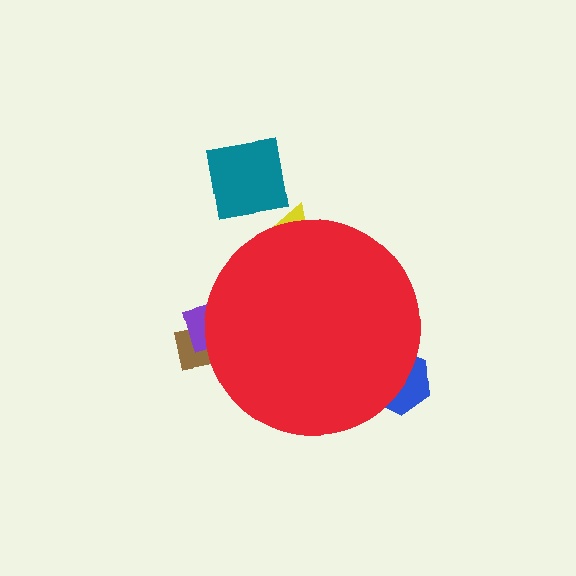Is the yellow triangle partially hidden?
Yes, the yellow triangle is partially hidden behind the red circle.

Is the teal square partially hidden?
No, the teal square is fully visible.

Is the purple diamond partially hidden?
Yes, the purple diamond is partially hidden behind the red circle.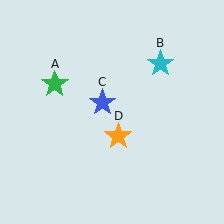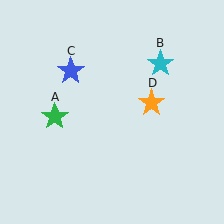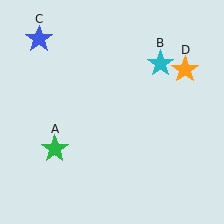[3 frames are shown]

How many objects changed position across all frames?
3 objects changed position: green star (object A), blue star (object C), orange star (object D).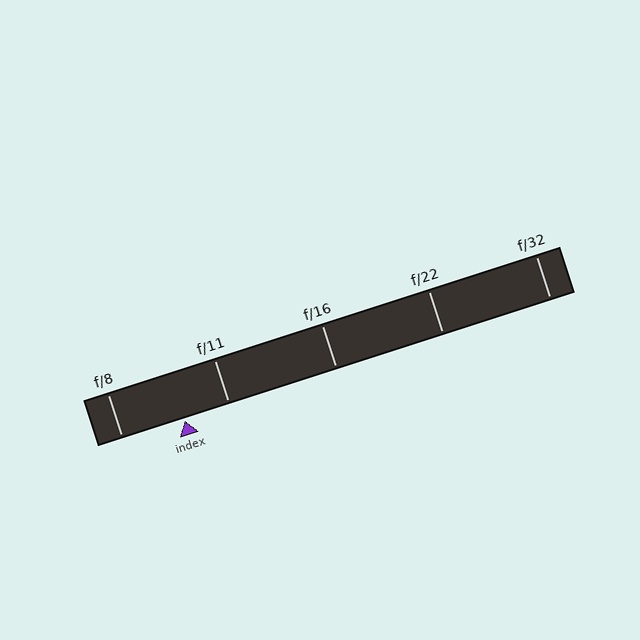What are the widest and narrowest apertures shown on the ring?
The widest aperture shown is f/8 and the narrowest is f/32.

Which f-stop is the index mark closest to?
The index mark is closest to f/11.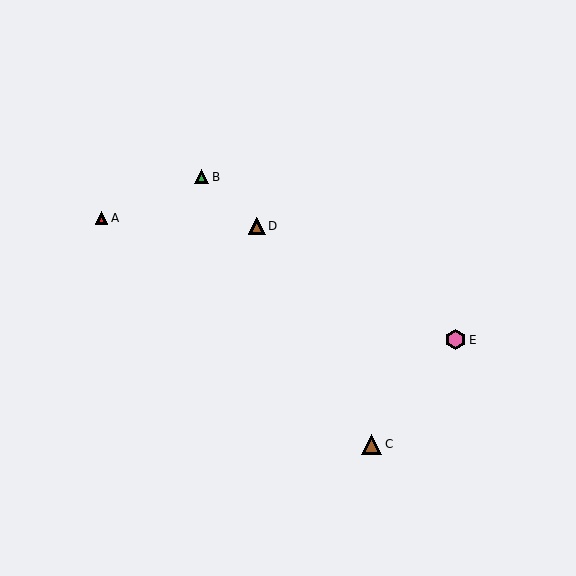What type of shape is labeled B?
Shape B is a green triangle.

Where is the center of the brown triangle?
The center of the brown triangle is at (257, 226).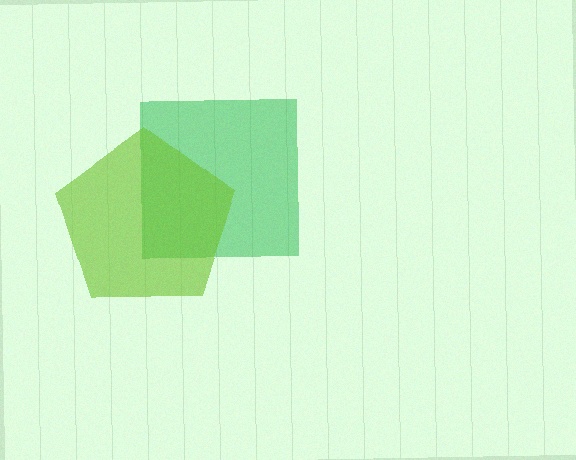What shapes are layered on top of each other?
The layered shapes are: a green square, a lime pentagon.